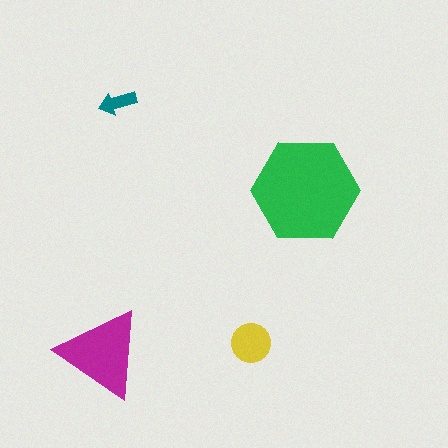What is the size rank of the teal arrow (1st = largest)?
4th.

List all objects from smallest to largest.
The teal arrow, the yellow circle, the magenta triangle, the green hexagon.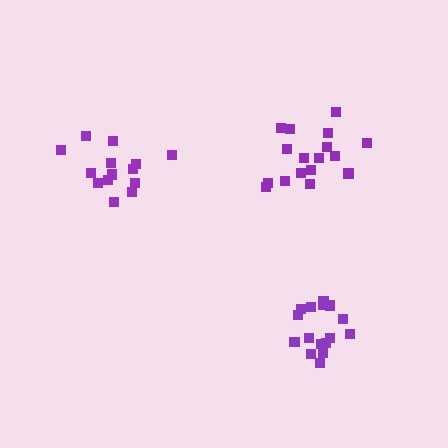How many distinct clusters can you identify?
There are 3 distinct clusters.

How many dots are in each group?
Group 1: 16 dots, Group 2: 14 dots, Group 3: 17 dots (47 total).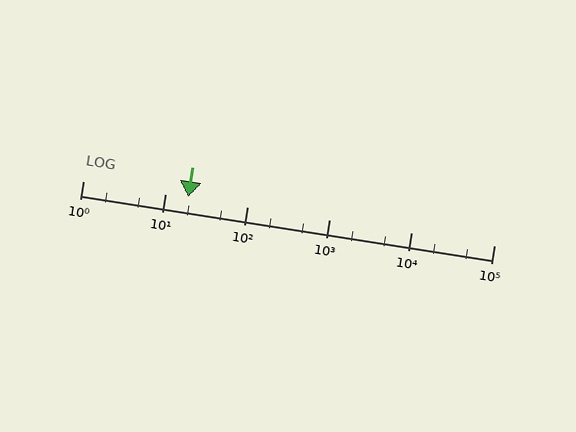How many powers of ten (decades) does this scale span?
The scale spans 5 decades, from 1 to 100000.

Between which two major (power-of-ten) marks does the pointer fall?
The pointer is between 10 and 100.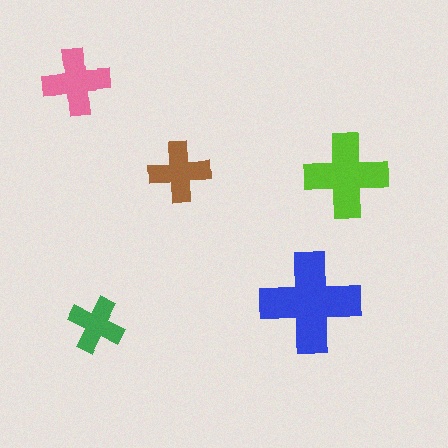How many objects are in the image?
There are 5 objects in the image.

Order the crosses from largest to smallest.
the blue one, the lime one, the pink one, the brown one, the green one.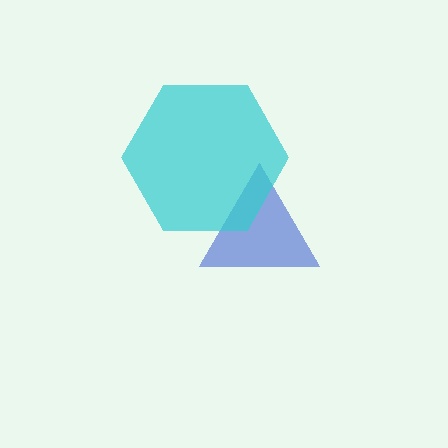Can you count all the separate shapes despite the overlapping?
Yes, there are 2 separate shapes.